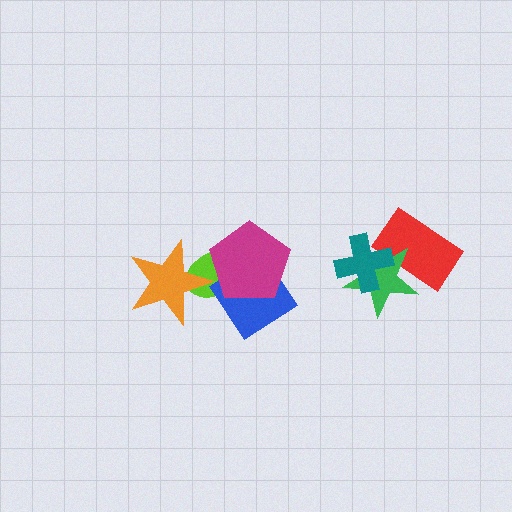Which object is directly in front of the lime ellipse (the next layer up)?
The blue diamond is directly in front of the lime ellipse.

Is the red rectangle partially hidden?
Yes, it is partially covered by another shape.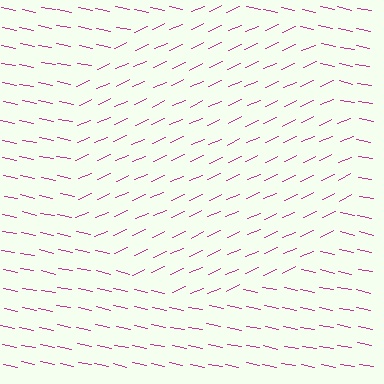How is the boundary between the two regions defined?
The boundary is defined purely by a change in line orientation (approximately 36 degrees difference). All lines are the same color and thickness.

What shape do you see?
I see a circle.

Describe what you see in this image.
The image is filled with small magenta line segments. A circle region in the image has lines oriented differently from the surrounding lines, creating a visible texture boundary.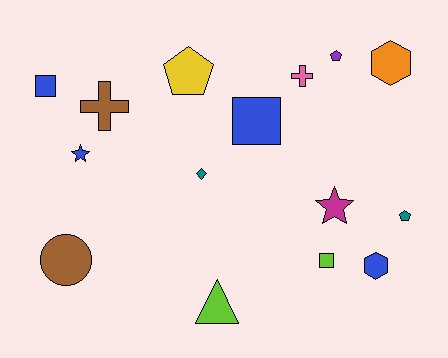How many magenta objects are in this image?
There is 1 magenta object.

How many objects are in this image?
There are 15 objects.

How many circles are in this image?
There is 1 circle.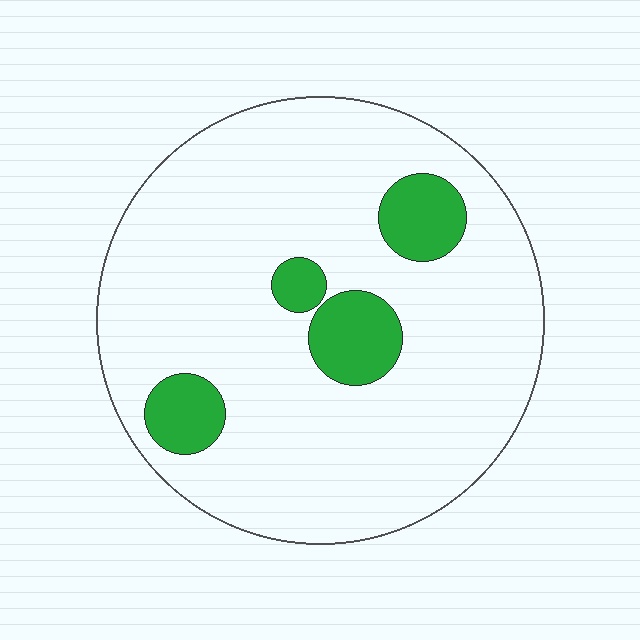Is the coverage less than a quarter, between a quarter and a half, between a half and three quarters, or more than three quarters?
Less than a quarter.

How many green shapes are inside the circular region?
4.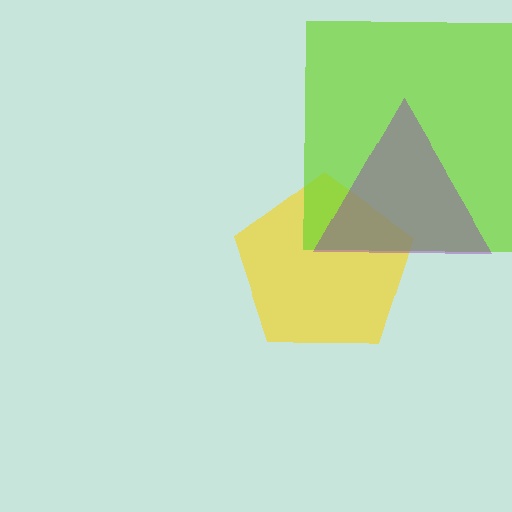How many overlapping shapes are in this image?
There are 3 overlapping shapes in the image.